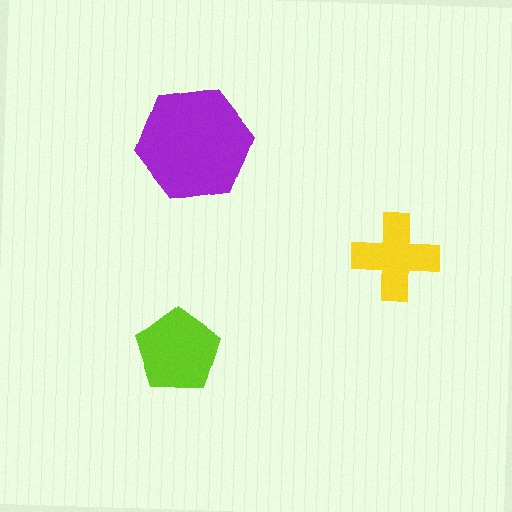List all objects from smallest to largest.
The yellow cross, the lime pentagon, the purple hexagon.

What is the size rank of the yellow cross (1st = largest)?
3rd.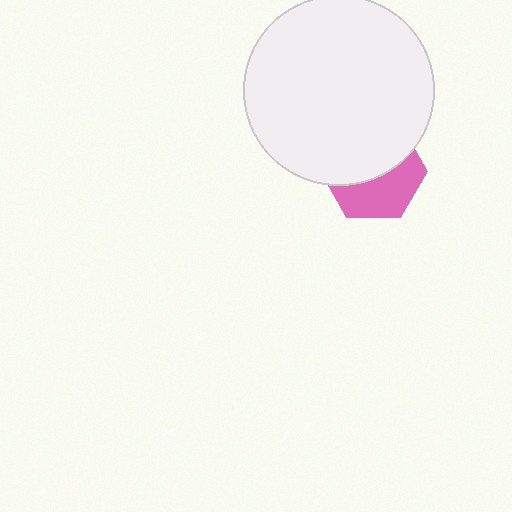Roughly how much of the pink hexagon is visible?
About half of it is visible (roughly 45%).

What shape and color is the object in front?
The object in front is a white circle.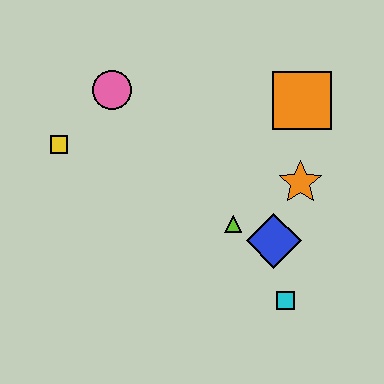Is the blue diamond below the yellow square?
Yes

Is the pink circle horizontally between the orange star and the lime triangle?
No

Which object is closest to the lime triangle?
The blue diamond is closest to the lime triangle.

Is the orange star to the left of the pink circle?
No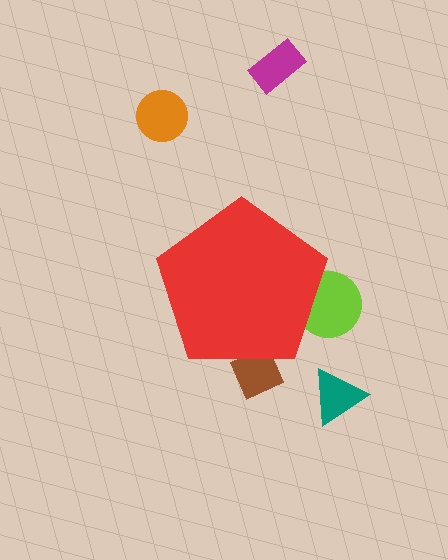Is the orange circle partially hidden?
No, the orange circle is fully visible.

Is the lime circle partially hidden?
Yes, the lime circle is partially hidden behind the red pentagon.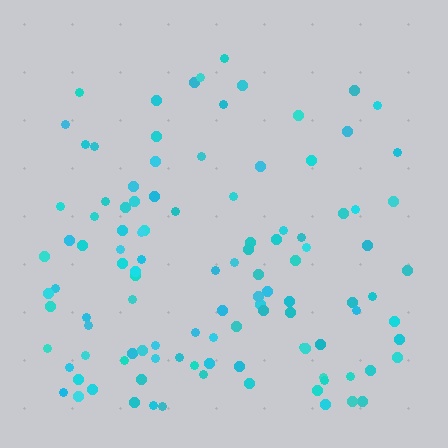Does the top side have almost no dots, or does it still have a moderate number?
Still a moderate number, just noticeably fewer than the bottom.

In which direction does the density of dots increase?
From top to bottom, with the bottom side densest.